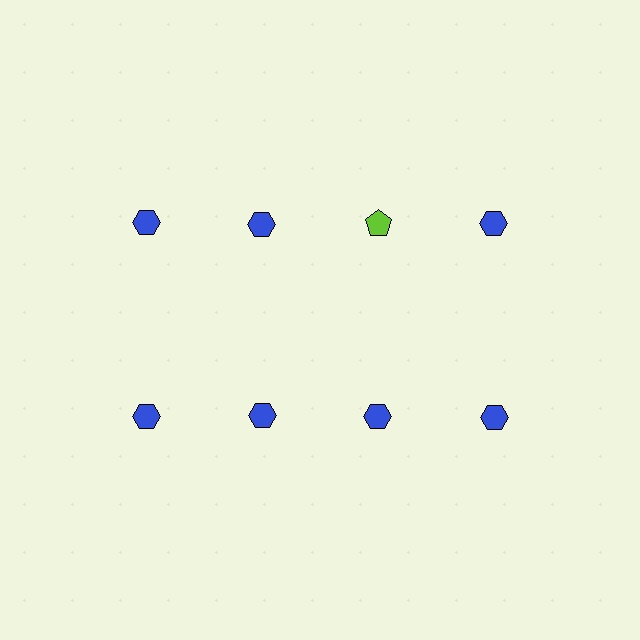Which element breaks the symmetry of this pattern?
The lime pentagon in the top row, center column breaks the symmetry. All other shapes are blue hexagons.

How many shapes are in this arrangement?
There are 8 shapes arranged in a grid pattern.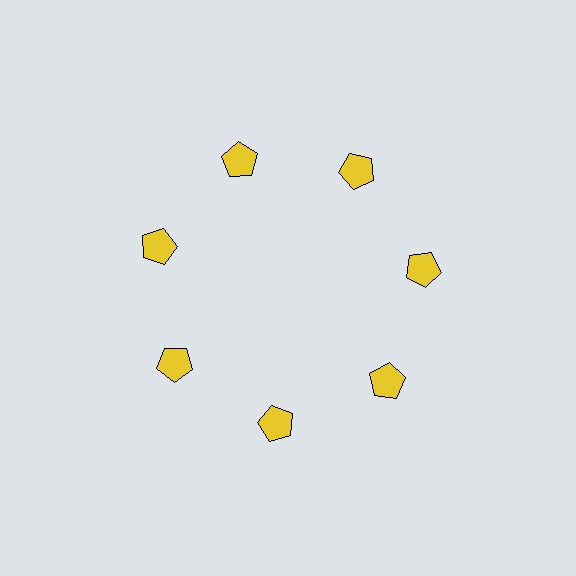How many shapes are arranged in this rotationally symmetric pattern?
There are 7 shapes, arranged in 7 groups of 1.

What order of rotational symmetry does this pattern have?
This pattern has 7-fold rotational symmetry.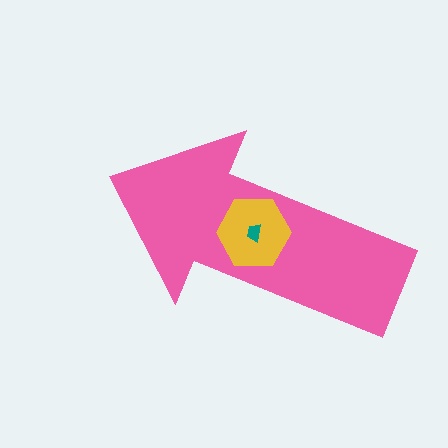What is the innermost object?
The teal trapezoid.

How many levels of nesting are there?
3.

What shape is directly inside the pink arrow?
The yellow hexagon.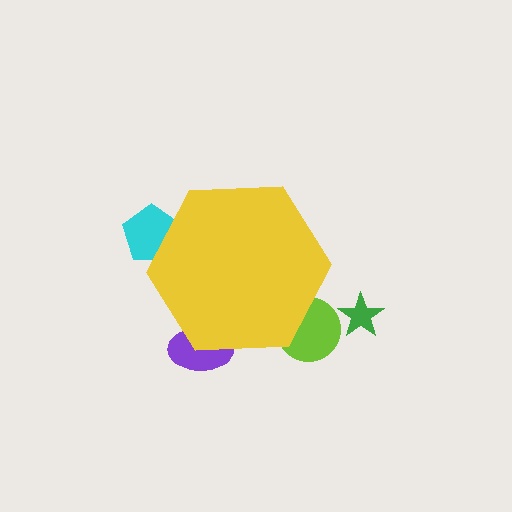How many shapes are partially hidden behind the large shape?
3 shapes are partially hidden.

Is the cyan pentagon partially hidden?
Yes, the cyan pentagon is partially hidden behind the yellow hexagon.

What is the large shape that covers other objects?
A yellow hexagon.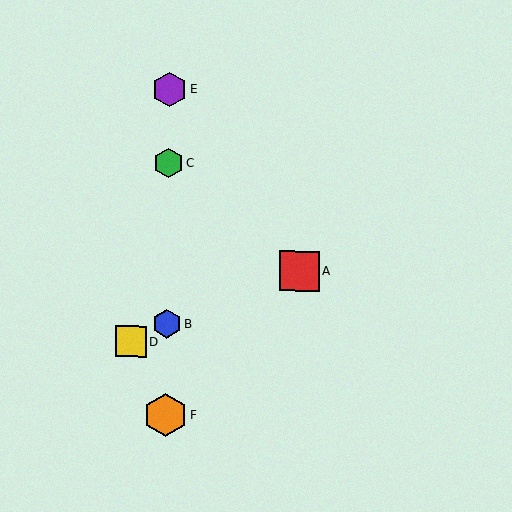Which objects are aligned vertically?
Objects B, C, E, F are aligned vertically.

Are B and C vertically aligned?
Yes, both are at x≈167.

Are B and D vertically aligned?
No, B is at x≈167 and D is at x≈131.